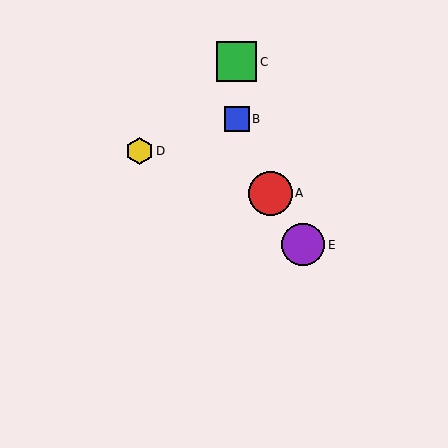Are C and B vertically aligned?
Yes, both are at x≈237.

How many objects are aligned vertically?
2 objects (B, C) are aligned vertically.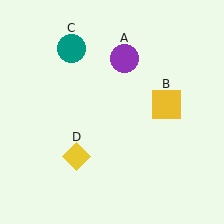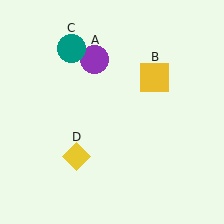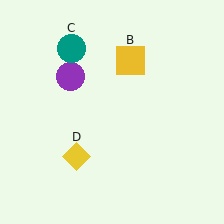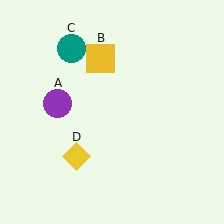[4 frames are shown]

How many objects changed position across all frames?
2 objects changed position: purple circle (object A), yellow square (object B).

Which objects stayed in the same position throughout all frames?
Teal circle (object C) and yellow diamond (object D) remained stationary.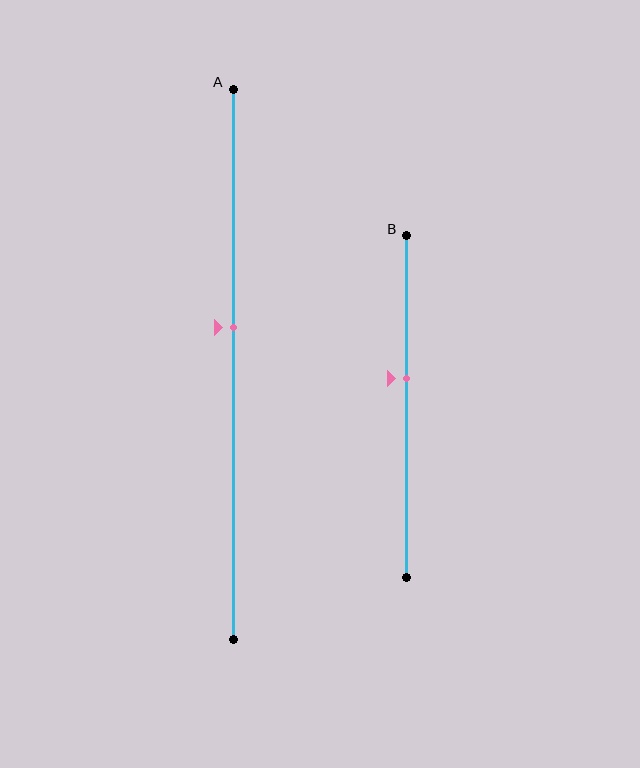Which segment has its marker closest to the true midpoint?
Segment A has its marker closest to the true midpoint.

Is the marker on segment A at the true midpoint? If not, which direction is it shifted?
No, the marker on segment A is shifted upward by about 7% of the segment length.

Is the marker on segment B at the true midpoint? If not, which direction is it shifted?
No, the marker on segment B is shifted upward by about 8% of the segment length.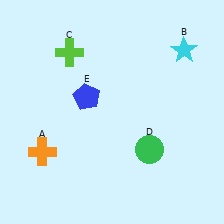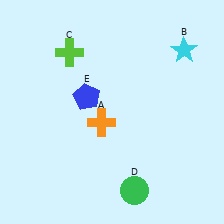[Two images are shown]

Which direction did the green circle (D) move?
The green circle (D) moved down.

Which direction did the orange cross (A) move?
The orange cross (A) moved right.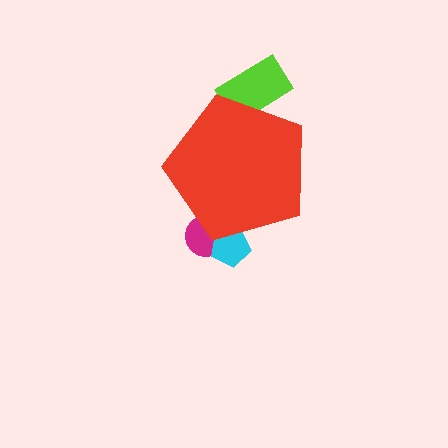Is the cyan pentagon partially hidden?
Yes, the cyan pentagon is partially hidden behind the red pentagon.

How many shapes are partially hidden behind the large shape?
3 shapes are partially hidden.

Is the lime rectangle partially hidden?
Yes, the lime rectangle is partially hidden behind the red pentagon.